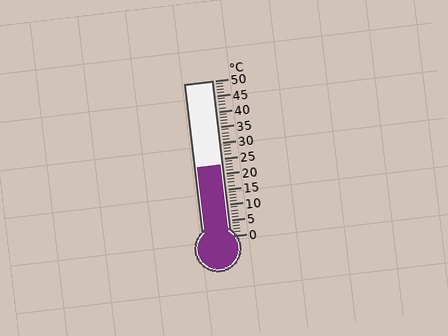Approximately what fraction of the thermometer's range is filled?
The thermometer is filled to approximately 45% of its range.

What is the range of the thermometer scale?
The thermometer scale ranges from 0°C to 50°C.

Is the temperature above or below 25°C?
The temperature is below 25°C.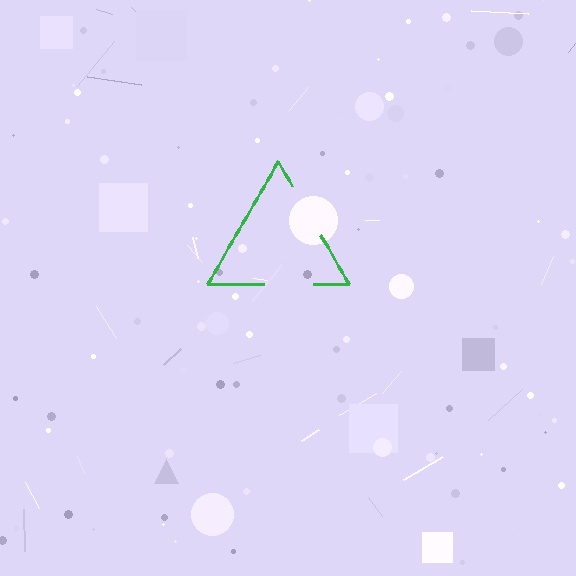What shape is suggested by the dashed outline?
The dashed outline suggests a triangle.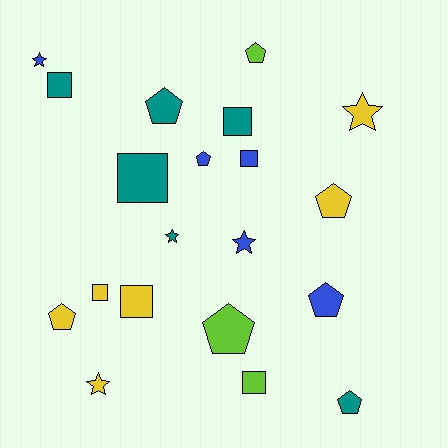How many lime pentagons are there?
There are 2 lime pentagons.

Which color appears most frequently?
Teal, with 6 objects.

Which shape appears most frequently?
Pentagon, with 8 objects.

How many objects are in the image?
There are 20 objects.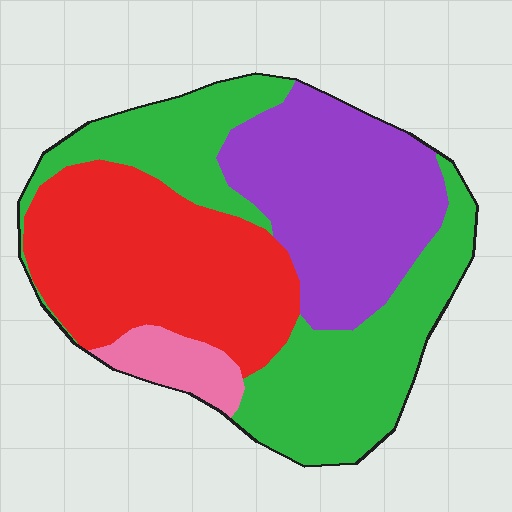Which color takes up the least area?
Pink, at roughly 5%.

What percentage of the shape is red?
Red covers 31% of the shape.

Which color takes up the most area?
Green, at roughly 35%.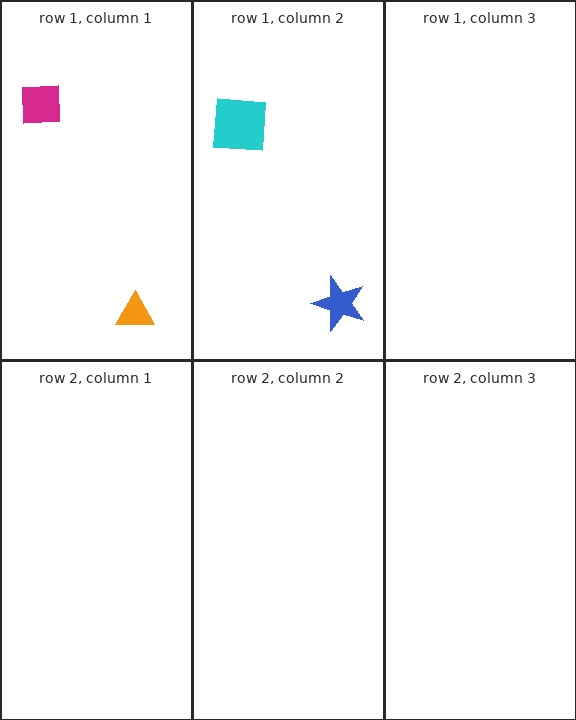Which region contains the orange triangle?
The row 1, column 1 region.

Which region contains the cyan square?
The row 1, column 2 region.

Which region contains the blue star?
The row 1, column 2 region.